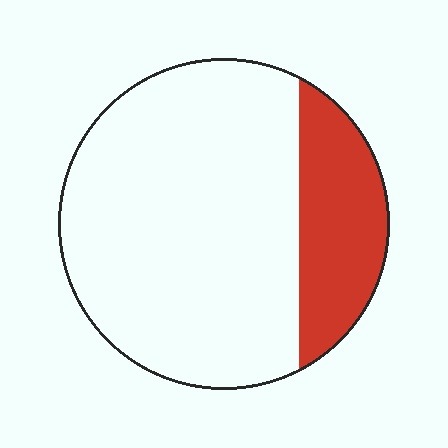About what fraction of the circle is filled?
About one fifth (1/5).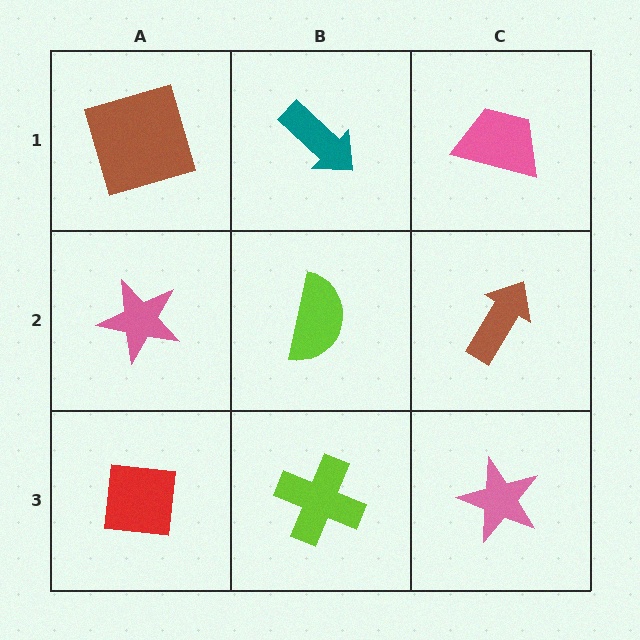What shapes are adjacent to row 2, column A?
A brown square (row 1, column A), a red square (row 3, column A), a lime semicircle (row 2, column B).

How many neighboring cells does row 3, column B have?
3.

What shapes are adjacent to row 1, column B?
A lime semicircle (row 2, column B), a brown square (row 1, column A), a pink trapezoid (row 1, column C).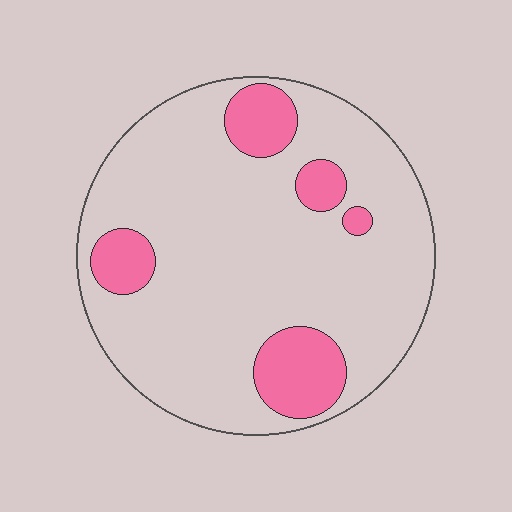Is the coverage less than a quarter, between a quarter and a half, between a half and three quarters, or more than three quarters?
Less than a quarter.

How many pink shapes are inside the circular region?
5.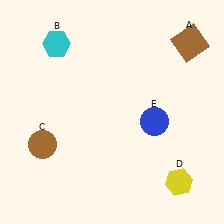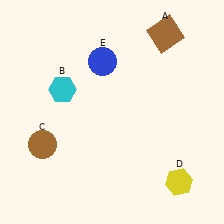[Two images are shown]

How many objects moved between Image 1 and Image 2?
3 objects moved between the two images.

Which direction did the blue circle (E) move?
The blue circle (E) moved up.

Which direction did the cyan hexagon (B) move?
The cyan hexagon (B) moved down.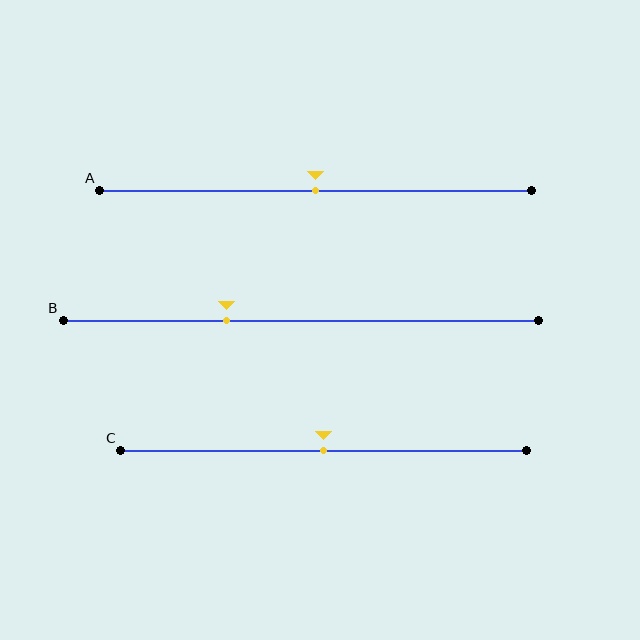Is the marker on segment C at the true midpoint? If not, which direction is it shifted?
Yes, the marker on segment C is at the true midpoint.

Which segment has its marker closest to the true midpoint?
Segment A has its marker closest to the true midpoint.